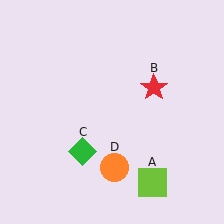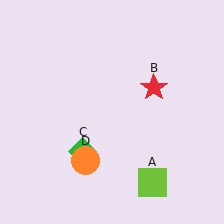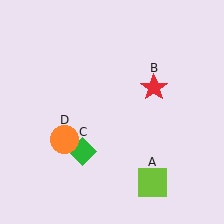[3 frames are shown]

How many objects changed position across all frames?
1 object changed position: orange circle (object D).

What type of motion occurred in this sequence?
The orange circle (object D) rotated clockwise around the center of the scene.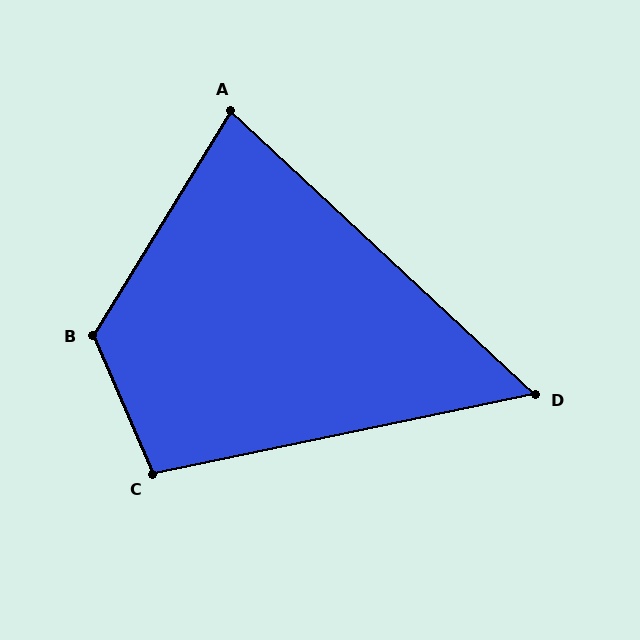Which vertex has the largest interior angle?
B, at approximately 125 degrees.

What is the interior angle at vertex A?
Approximately 79 degrees (acute).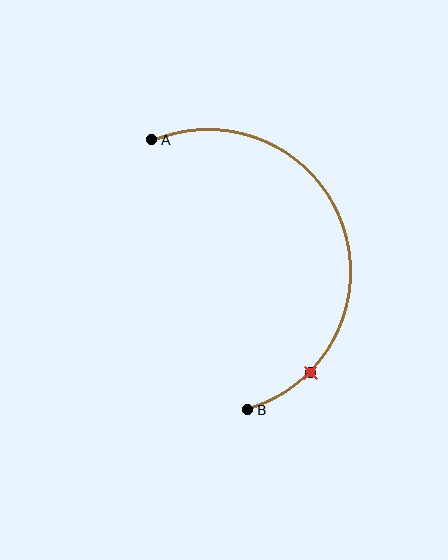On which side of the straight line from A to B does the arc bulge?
The arc bulges to the right of the straight line connecting A and B.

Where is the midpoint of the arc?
The arc midpoint is the point on the curve farthest from the straight line joining A and B. It sits to the right of that line.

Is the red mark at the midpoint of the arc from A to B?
No. The red mark lies on the arc but is closer to endpoint B. The arc midpoint would be at the point on the curve equidistant along the arc from both A and B.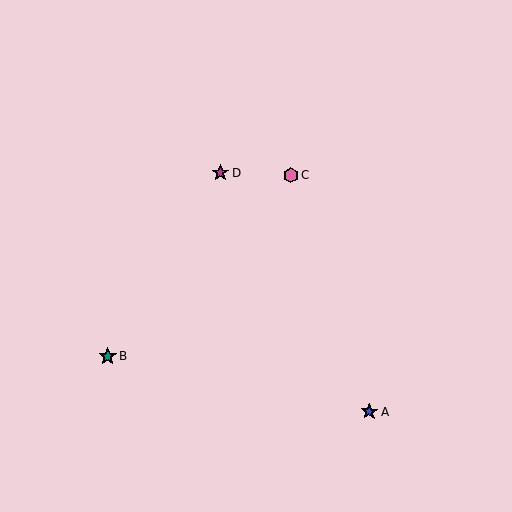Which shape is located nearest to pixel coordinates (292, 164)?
The pink hexagon (labeled C) at (291, 176) is nearest to that location.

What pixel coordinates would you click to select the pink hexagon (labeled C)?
Click at (291, 176) to select the pink hexagon C.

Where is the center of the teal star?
The center of the teal star is at (107, 357).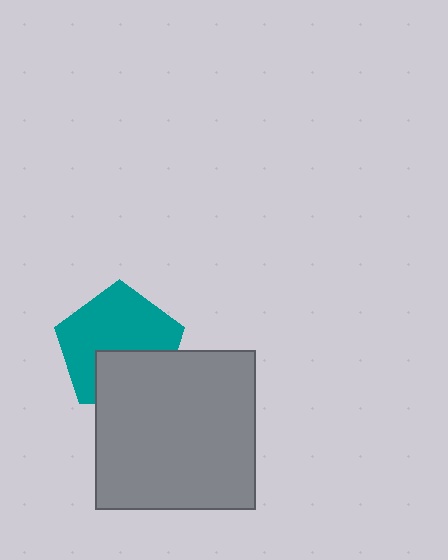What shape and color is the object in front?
The object in front is a gray square.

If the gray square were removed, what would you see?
You would see the complete teal pentagon.